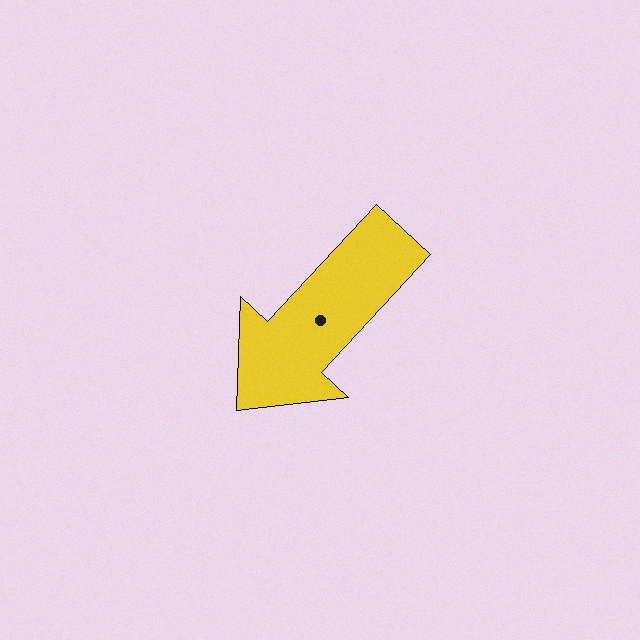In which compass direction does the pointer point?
Southwest.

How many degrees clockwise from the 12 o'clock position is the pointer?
Approximately 223 degrees.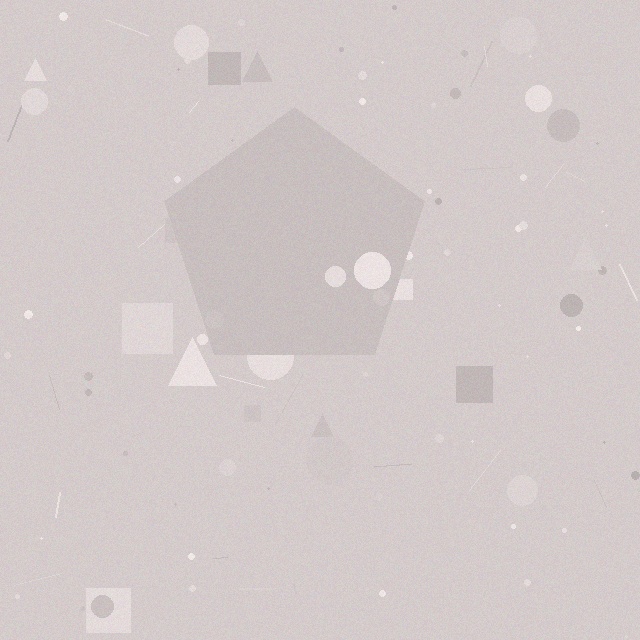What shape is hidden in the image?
A pentagon is hidden in the image.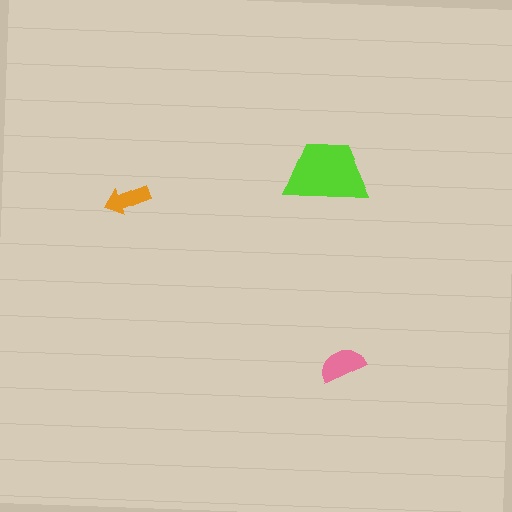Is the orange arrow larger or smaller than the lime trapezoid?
Smaller.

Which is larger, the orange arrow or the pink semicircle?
The pink semicircle.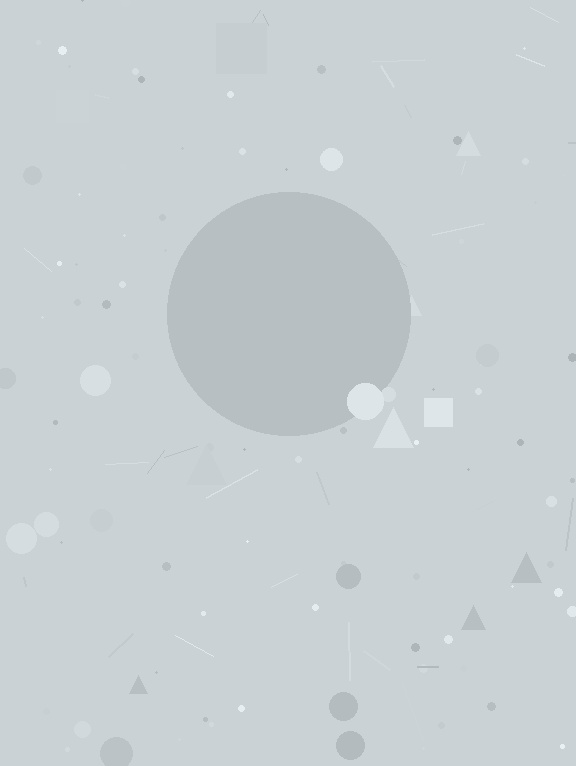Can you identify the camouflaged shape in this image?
The camouflaged shape is a circle.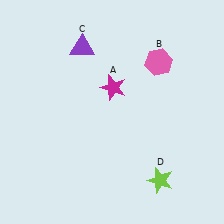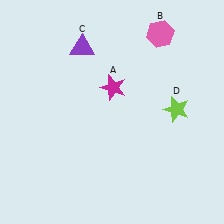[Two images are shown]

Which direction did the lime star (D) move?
The lime star (D) moved up.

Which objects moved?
The objects that moved are: the pink hexagon (B), the lime star (D).